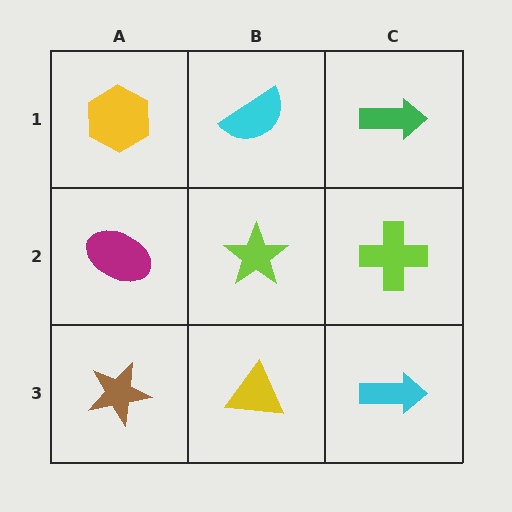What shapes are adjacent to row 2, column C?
A green arrow (row 1, column C), a cyan arrow (row 3, column C), a lime star (row 2, column B).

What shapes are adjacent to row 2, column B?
A cyan semicircle (row 1, column B), a yellow triangle (row 3, column B), a magenta ellipse (row 2, column A), a lime cross (row 2, column C).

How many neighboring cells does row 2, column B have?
4.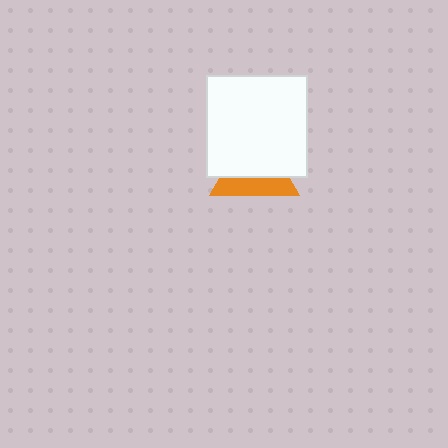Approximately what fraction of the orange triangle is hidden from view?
Roughly 60% of the orange triangle is hidden behind the white square.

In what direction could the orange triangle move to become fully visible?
The orange triangle could move down. That would shift it out from behind the white square entirely.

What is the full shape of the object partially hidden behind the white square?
The partially hidden object is an orange triangle.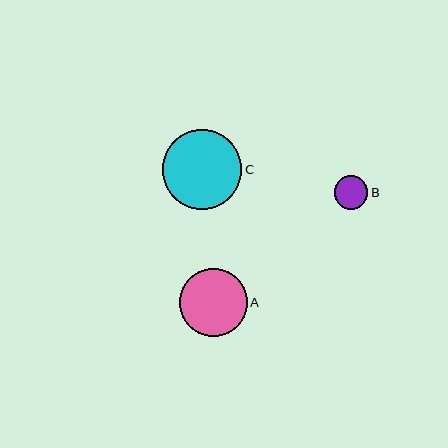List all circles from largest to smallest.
From largest to smallest: C, A, B.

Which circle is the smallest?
Circle B is the smallest with a size of approximately 34 pixels.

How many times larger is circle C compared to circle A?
Circle C is approximately 1.2 times the size of circle A.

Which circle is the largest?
Circle C is the largest with a size of approximately 80 pixels.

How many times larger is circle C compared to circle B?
Circle C is approximately 2.4 times the size of circle B.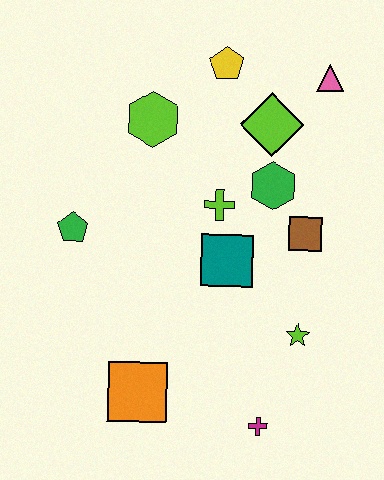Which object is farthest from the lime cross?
The magenta cross is farthest from the lime cross.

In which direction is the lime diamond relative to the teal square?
The lime diamond is above the teal square.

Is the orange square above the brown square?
No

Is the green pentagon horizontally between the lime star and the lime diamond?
No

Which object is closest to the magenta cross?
The lime star is closest to the magenta cross.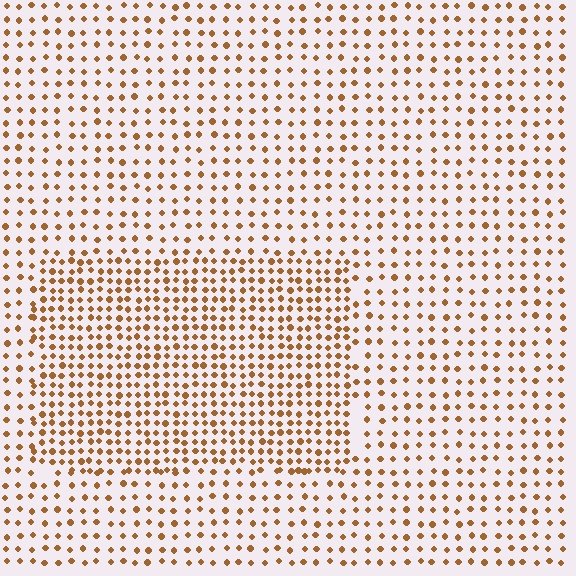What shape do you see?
I see a rectangle.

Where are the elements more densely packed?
The elements are more densely packed inside the rectangle boundary.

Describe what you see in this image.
The image contains small brown elements arranged at two different densities. A rectangle-shaped region is visible where the elements are more densely packed than the surrounding area.